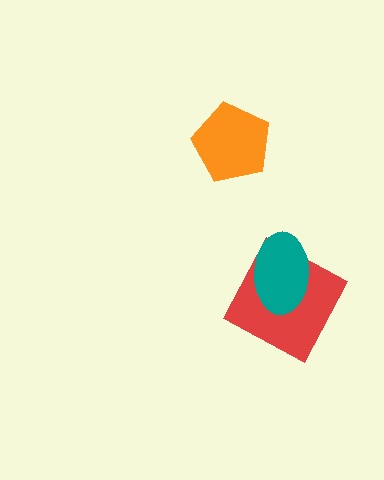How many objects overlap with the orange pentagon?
0 objects overlap with the orange pentagon.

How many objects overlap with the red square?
1 object overlaps with the red square.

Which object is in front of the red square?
The teal ellipse is in front of the red square.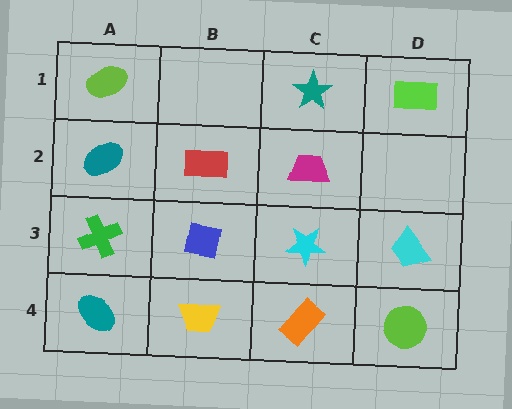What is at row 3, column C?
A cyan star.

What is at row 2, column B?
A red rectangle.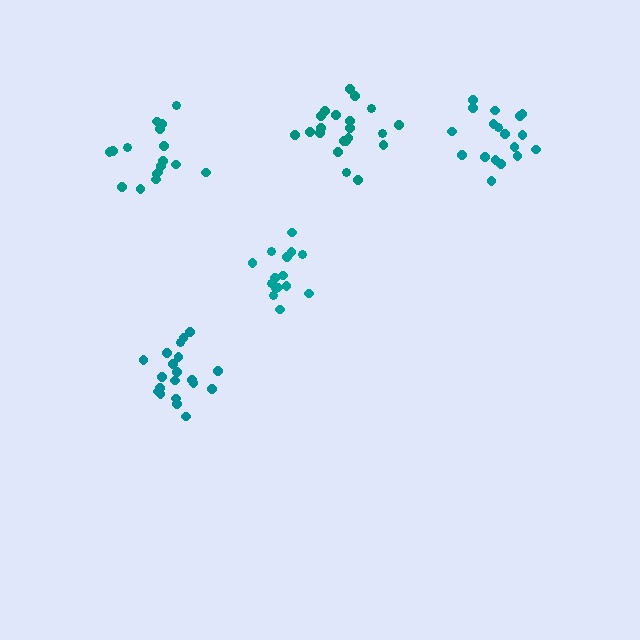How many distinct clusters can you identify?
There are 5 distinct clusters.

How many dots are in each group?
Group 1: 17 dots, Group 2: 21 dots, Group 3: 20 dots, Group 4: 19 dots, Group 5: 16 dots (93 total).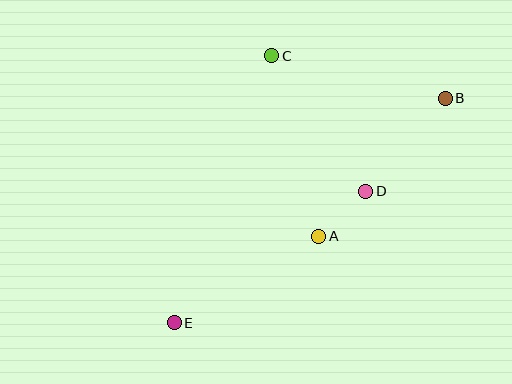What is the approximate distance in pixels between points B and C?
The distance between B and C is approximately 178 pixels.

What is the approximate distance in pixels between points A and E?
The distance between A and E is approximately 168 pixels.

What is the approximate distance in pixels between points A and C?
The distance between A and C is approximately 187 pixels.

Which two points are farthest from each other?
Points B and E are farthest from each other.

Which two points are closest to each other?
Points A and D are closest to each other.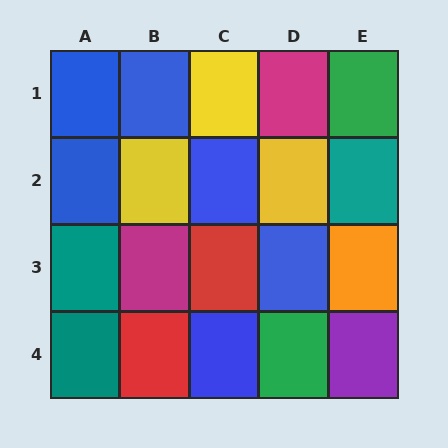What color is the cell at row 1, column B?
Blue.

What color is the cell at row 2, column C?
Blue.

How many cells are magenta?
2 cells are magenta.